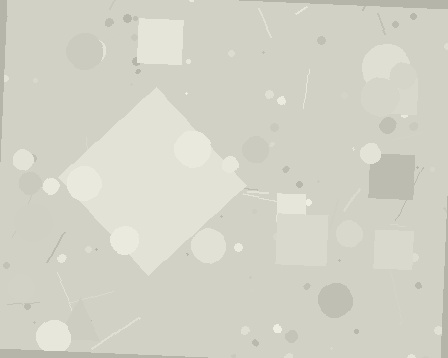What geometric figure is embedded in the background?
A diamond is embedded in the background.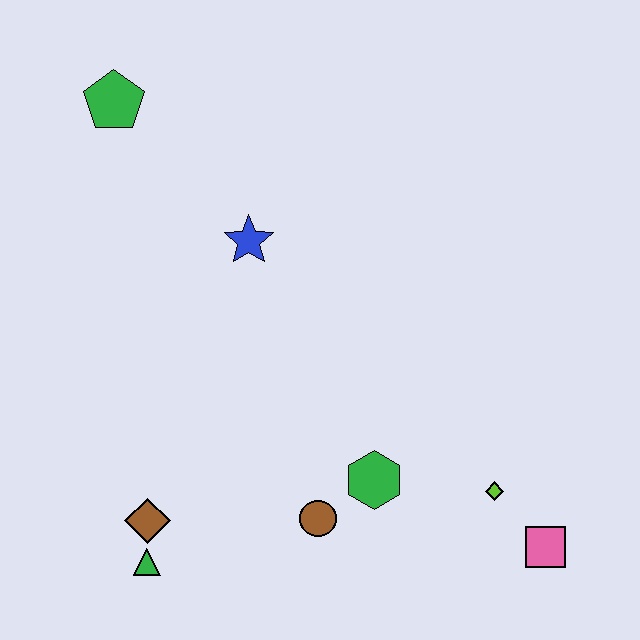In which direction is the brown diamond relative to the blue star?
The brown diamond is below the blue star.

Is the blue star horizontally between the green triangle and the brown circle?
Yes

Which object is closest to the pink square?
The lime diamond is closest to the pink square.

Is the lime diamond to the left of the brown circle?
No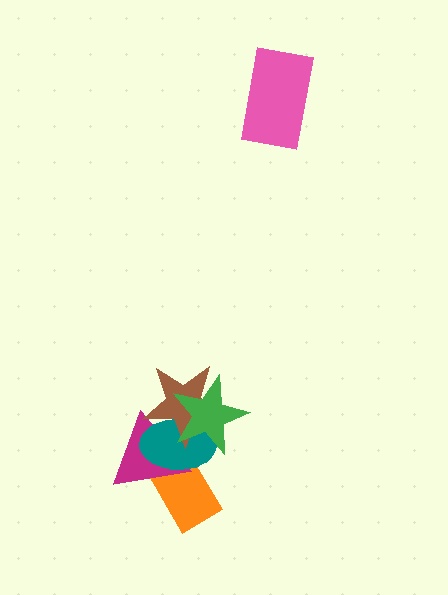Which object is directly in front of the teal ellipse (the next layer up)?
The brown star is directly in front of the teal ellipse.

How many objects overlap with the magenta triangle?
4 objects overlap with the magenta triangle.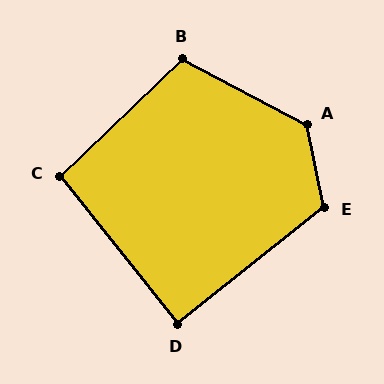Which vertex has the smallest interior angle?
D, at approximately 90 degrees.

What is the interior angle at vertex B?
Approximately 108 degrees (obtuse).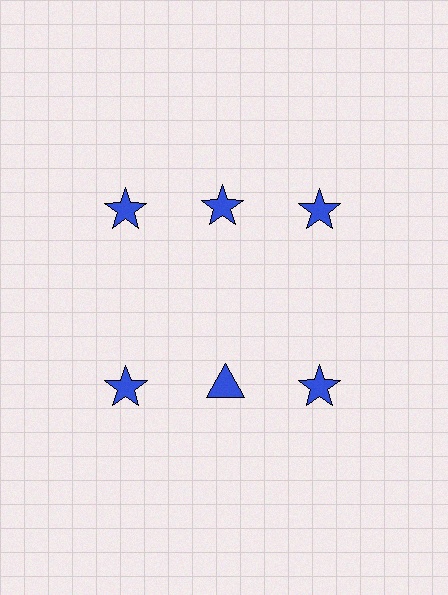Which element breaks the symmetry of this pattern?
The blue triangle in the second row, second from left column breaks the symmetry. All other shapes are blue stars.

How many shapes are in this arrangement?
There are 6 shapes arranged in a grid pattern.